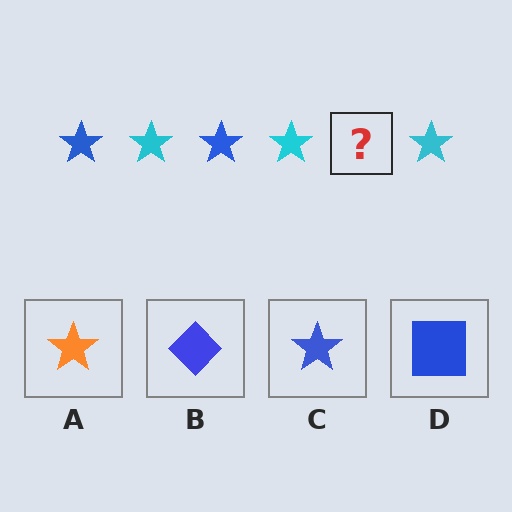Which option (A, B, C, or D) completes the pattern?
C.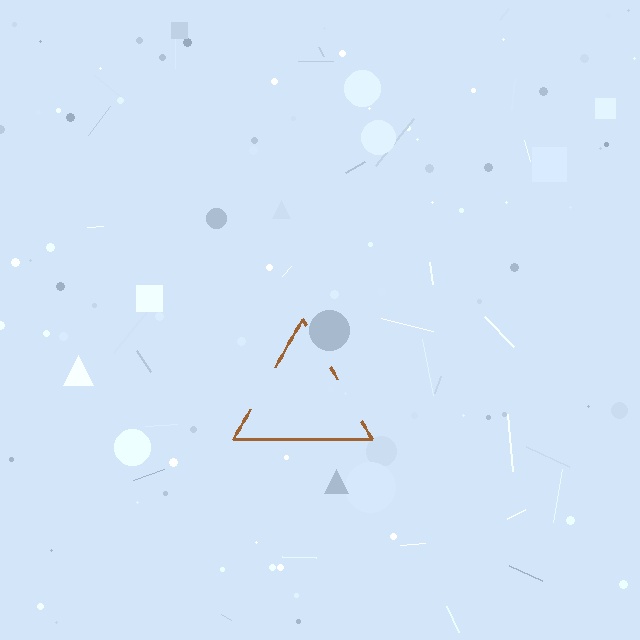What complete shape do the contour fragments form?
The contour fragments form a triangle.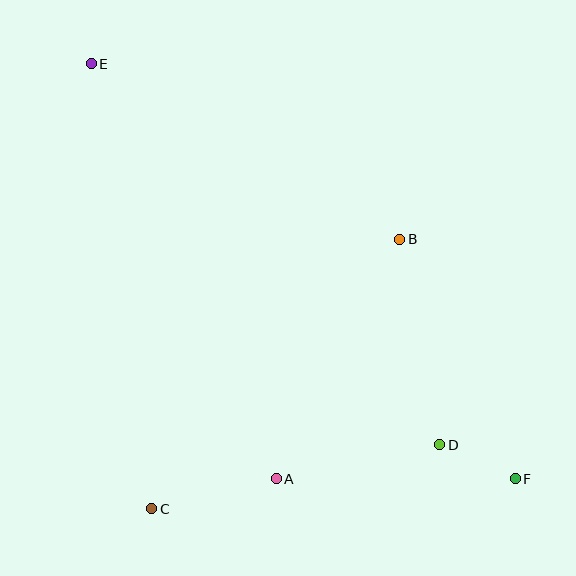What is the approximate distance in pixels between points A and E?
The distance between A and E is approximately 454 pixels.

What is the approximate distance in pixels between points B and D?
The distance between B and D is approximately 209 pixels.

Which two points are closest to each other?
Points D and F are closest to each other.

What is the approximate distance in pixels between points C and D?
The distance between C and D is approximately 295 pixels.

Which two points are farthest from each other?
Points E and F are farthest from each other.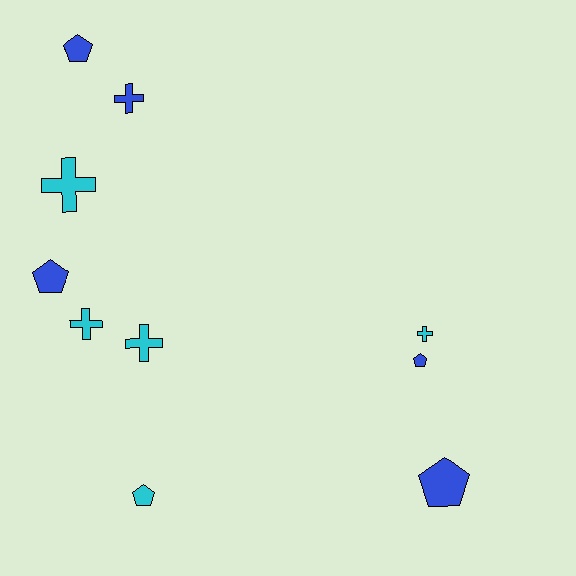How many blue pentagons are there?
There are 4 blue pentagons.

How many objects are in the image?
There are 10 objects.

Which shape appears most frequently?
Pentagon, with 5 objects.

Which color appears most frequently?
Blue, with 5 objects.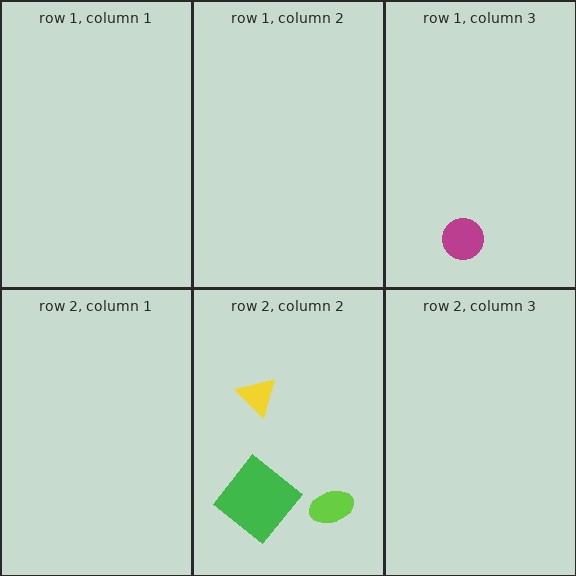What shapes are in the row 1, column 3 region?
The magenta circle.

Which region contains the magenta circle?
The row 1, column 3 region.